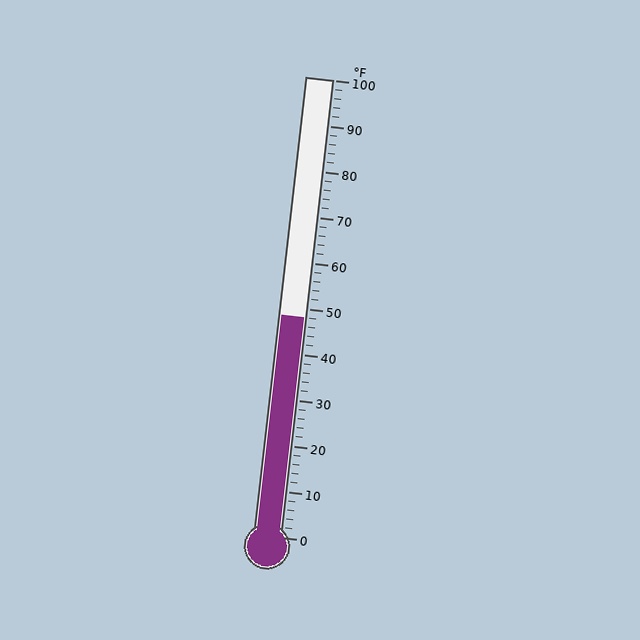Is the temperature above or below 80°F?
The temperature is below 80°F.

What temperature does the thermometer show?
The thermometer shows approximately 48°F.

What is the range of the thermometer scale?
The thermometer scale ranges from 0°F to 100°F.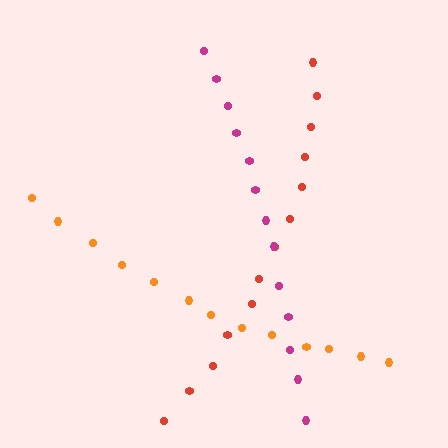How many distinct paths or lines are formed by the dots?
There are 3 distinct paths.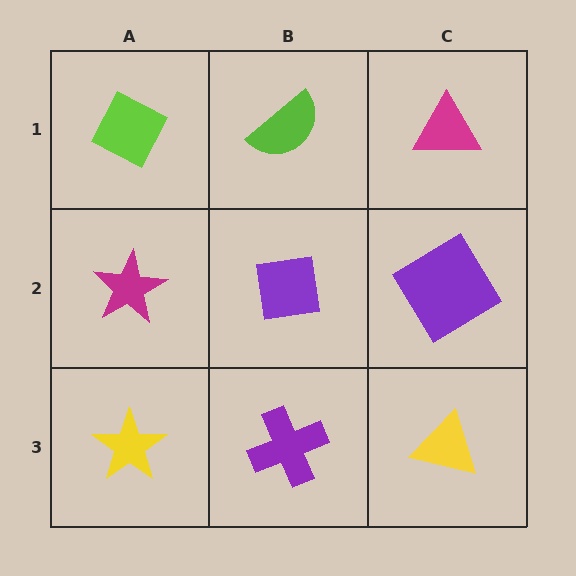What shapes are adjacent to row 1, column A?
A magenta star (row 2, column A), a lime semicircle (row 1, column B).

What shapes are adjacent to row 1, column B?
A purple square (row 2, column B), a lime diamond (row 1, column A), a magenta triangle (row 1, column C).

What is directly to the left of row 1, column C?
A lime semicircle.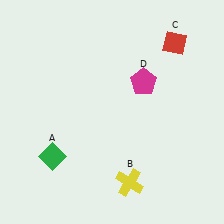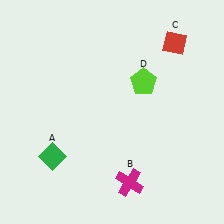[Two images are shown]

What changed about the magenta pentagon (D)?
In Image 1, D is magenta. In Image 2, it changed to lime.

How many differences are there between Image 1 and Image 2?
There are 2 differences between the two images.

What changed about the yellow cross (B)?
In Image 1, B is yellow. In Image 2, it changed to magenta.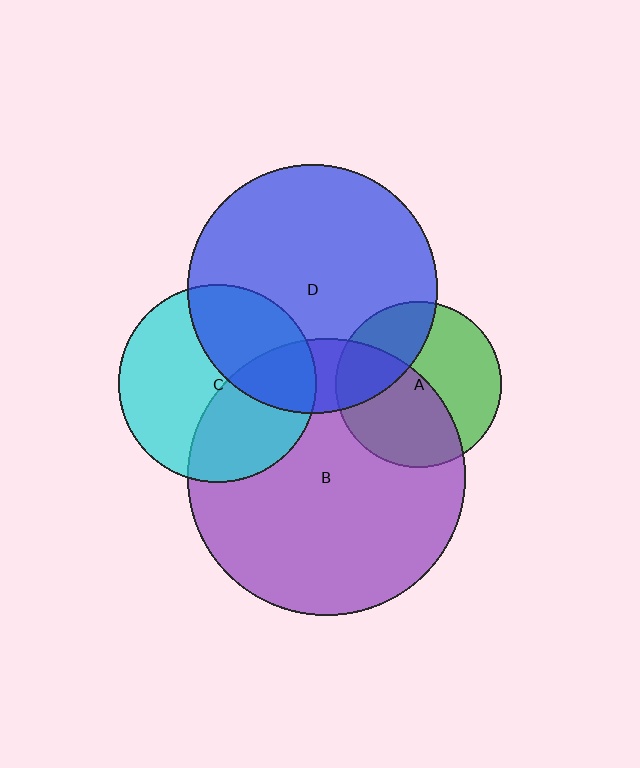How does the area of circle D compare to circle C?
Approximately 1.6 times.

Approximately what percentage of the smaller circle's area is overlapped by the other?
Approximately 30%.